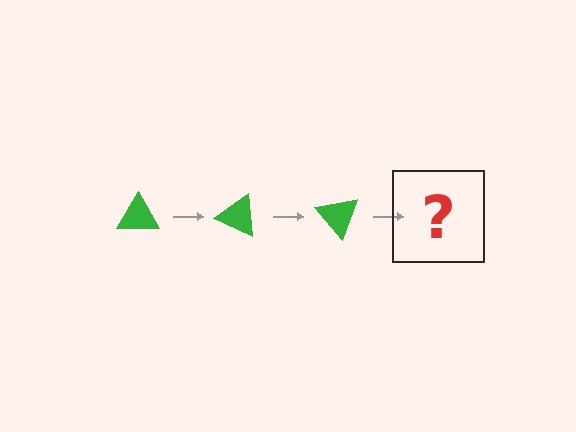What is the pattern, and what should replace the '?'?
The pattern is that the triangle rotates 25 degrees each step. The '?' should be a green triangle rotated 75 degrees.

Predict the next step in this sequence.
The next step is a green triangle rotated 75 degrees.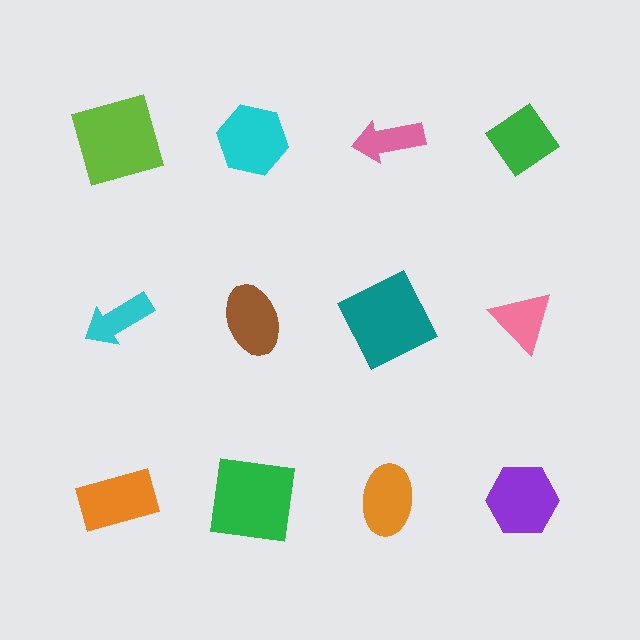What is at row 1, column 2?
A cyan hexagon.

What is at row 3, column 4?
A purple hexagon.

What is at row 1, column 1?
A lime square.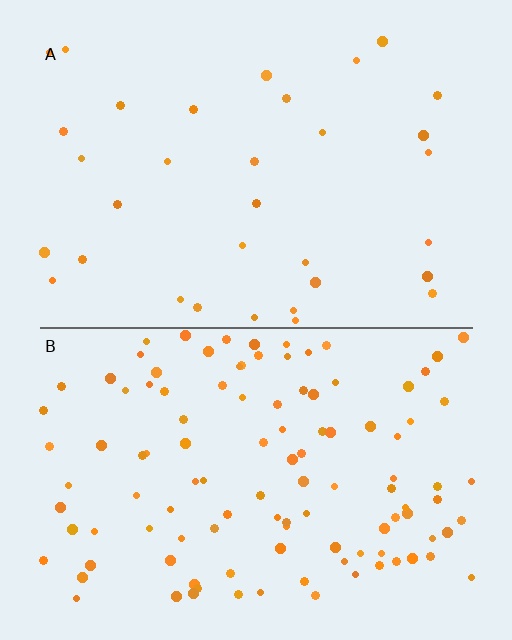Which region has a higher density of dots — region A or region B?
B (the bottom).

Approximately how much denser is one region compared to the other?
Approximately 3.4× — region B over region A.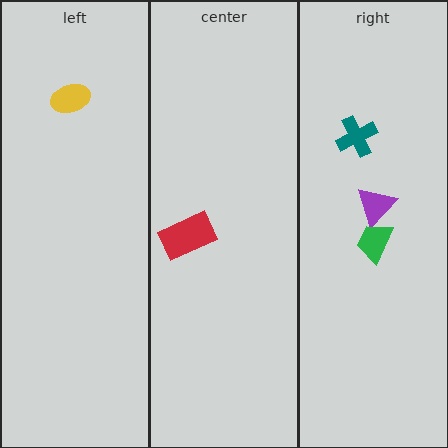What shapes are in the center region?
The red rectangle.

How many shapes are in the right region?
3.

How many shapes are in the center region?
1.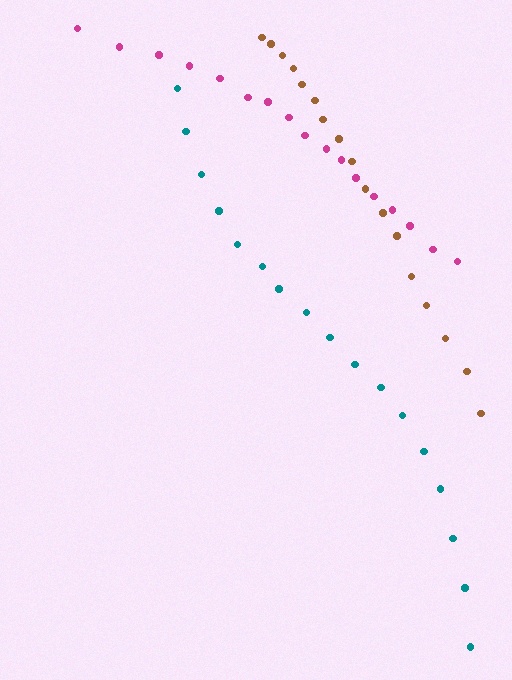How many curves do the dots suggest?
There are 3 distinct paths.